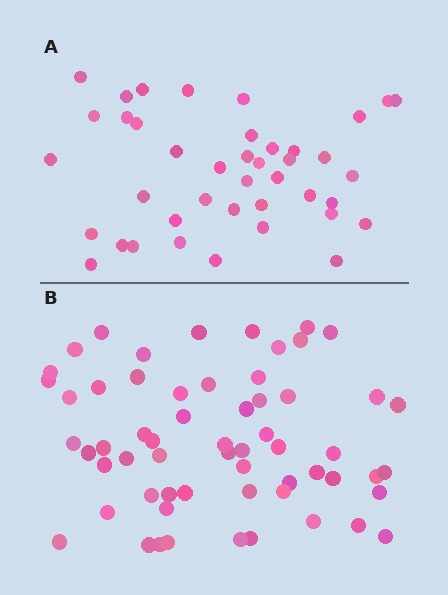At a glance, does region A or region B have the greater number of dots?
Region B (the bottom region) has more dots.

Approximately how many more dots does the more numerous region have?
Region B has approximately 20 more dots than region A.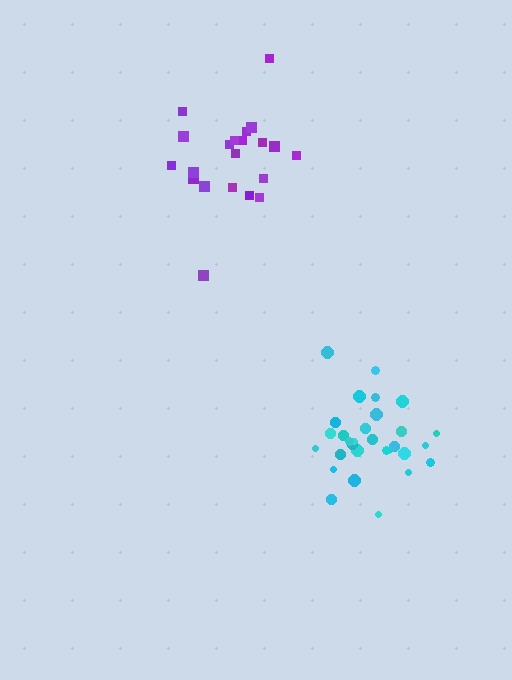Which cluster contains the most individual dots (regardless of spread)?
Cyan (30).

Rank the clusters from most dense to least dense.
cyan, purple.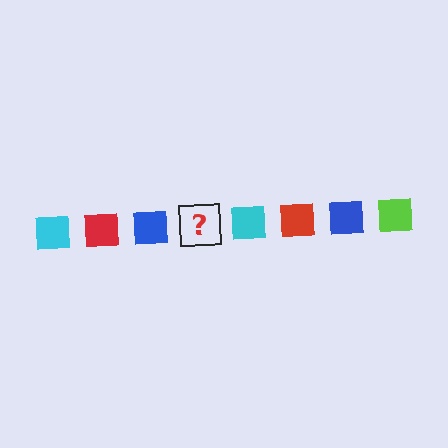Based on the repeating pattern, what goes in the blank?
The blank should be a lime square.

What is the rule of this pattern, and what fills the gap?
The rule is that the pattern cycles through cyan, red, blue, lime squares. The gap should be filled with a lime square.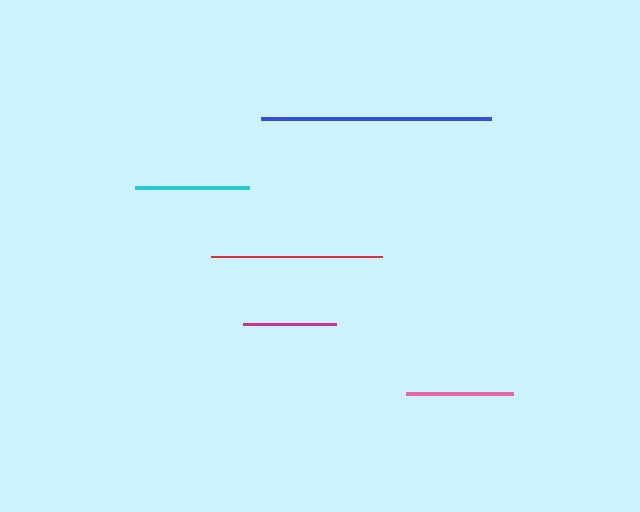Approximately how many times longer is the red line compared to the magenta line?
The red line is approximately 1.8 times the length of the magenta line.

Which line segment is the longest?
The blue line is the longest at approximately 230 pixels.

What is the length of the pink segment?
The pink segment is approximately 108 pixels long.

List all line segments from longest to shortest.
From longest to shortest: blue, red, cyan, pink, magenta.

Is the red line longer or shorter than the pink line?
The red line is longer than the pink line.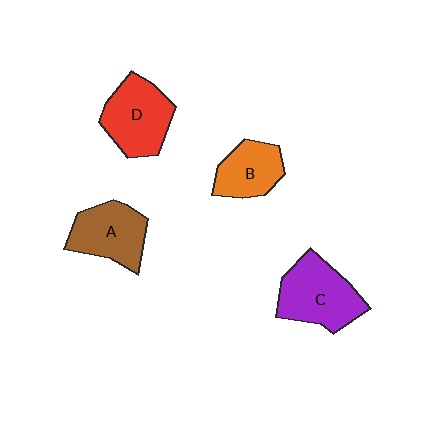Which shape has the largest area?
Shape C (purple).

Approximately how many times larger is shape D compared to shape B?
Approximately 1.4 times.